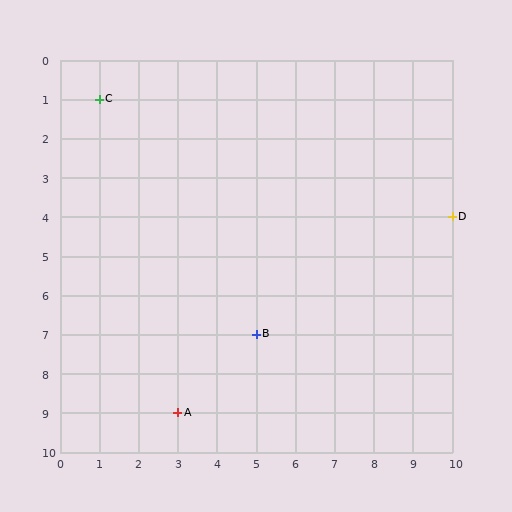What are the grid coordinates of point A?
Point A is at grid coordinates (3, 9).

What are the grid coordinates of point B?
Point B is at grid coordinates (5, 7).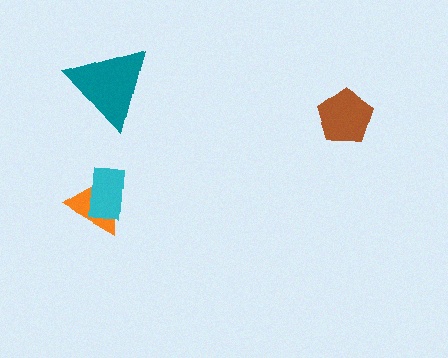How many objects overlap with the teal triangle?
0 objects overlap with the teal triangle.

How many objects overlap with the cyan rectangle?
1 object overlaps with the cyan rectangle.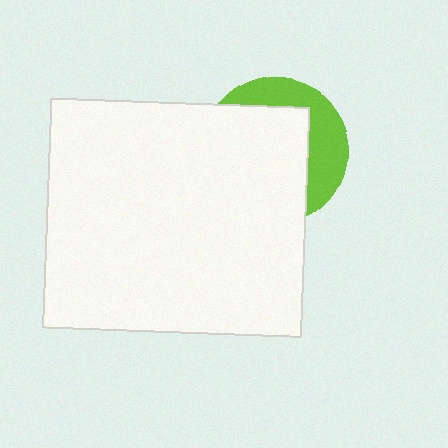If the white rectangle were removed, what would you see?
You would see the complete lime circle.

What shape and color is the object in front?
The object in front is a white rectangle.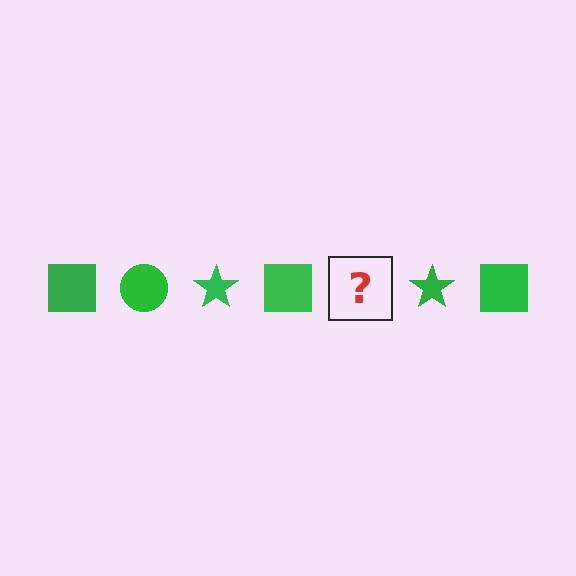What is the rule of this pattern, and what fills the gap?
The rule is that the pattern cycles through square, circle, star shapes in green. The gap should be filled with a green circle.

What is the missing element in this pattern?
The missing element is a green circle.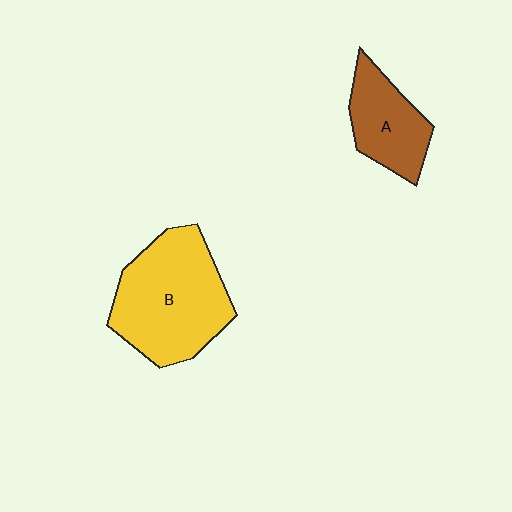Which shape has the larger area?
Shape B (yellow).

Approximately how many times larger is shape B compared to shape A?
Approximately 1.8 times.